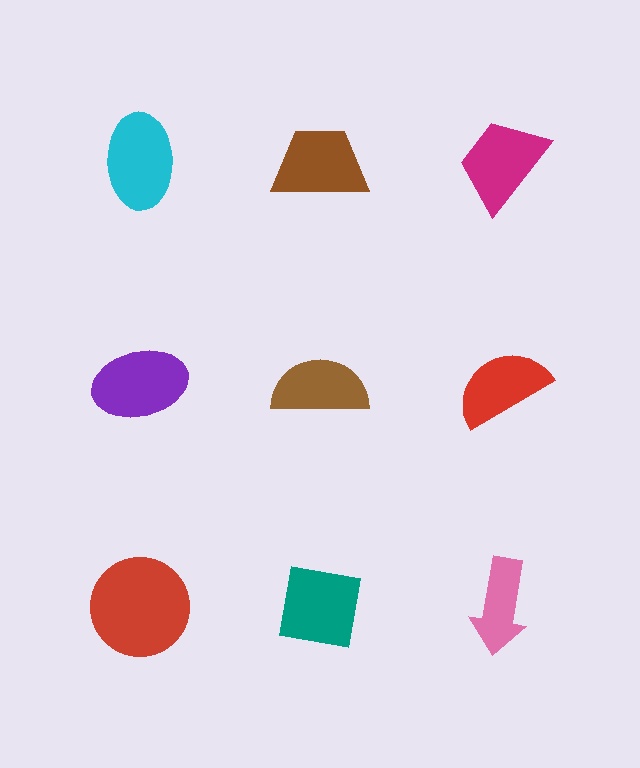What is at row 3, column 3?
A pink arrow.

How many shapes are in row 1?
3 shapes.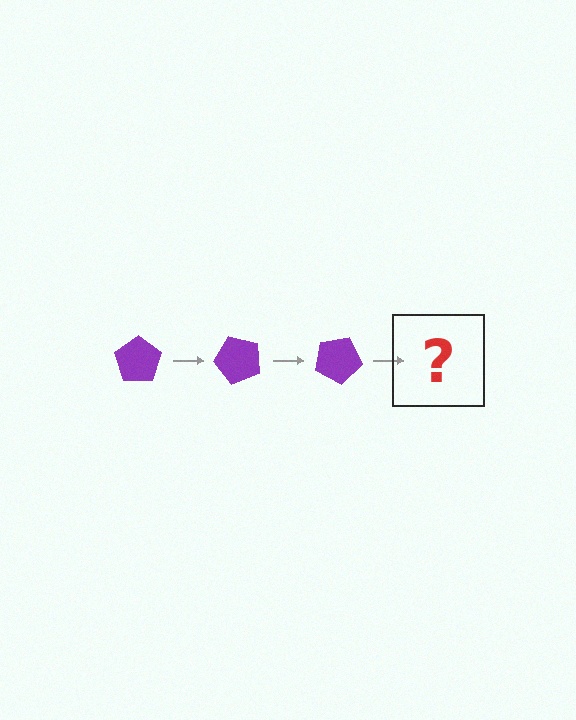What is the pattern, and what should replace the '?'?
The pattern is that the pentagon rotates 50 degrees each step. The '?' should be a purple pentagon rotated 150 degrees.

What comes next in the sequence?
The next element should be a purple pentagon rotated 150 degrees.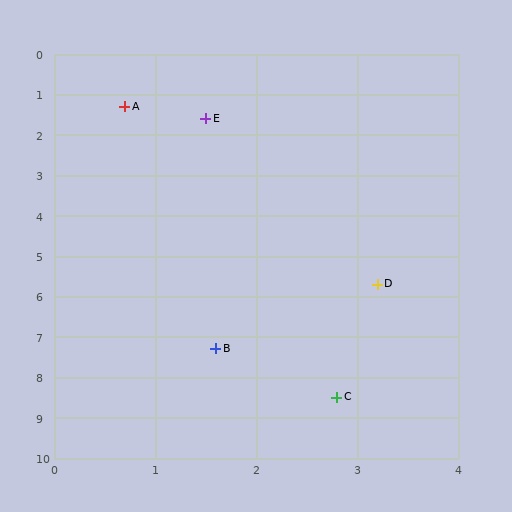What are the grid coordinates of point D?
Point D is at approximately (3.2, 5.7).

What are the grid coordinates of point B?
Point B is at approximately (1.6, 7.3).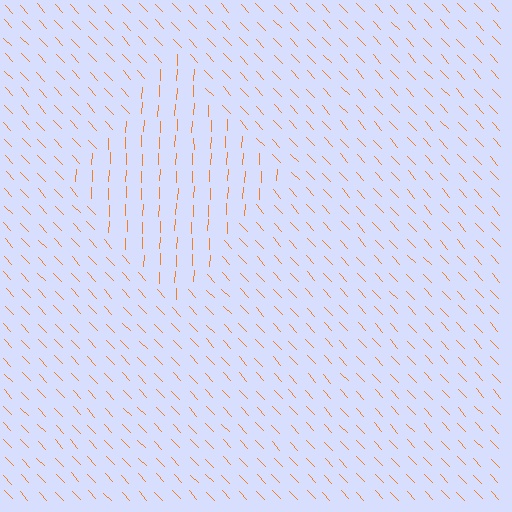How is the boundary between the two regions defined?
The boundary is defined purely by a change in line orientation (approximately 45 degrees difference). All lines are the same color and thickness.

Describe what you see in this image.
The image is filled with small orange line segments. A diamond region in the image has lines oriented differently from the surrounding lines, creating a visible texture boundary.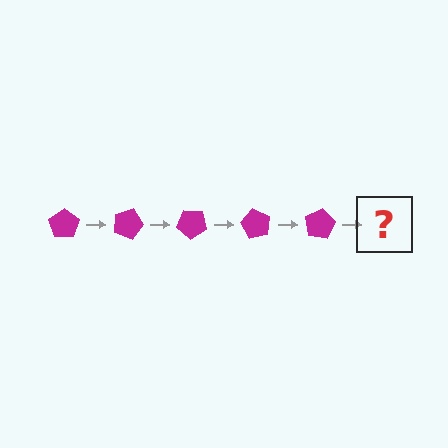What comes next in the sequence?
The next element should be a magenta pentagon rotated 100 degrees.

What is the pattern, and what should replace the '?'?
The pattern is that the pentagon rotates 20 degrees each step. The '?' should be a magenta pentagon rotated 100 degrees.